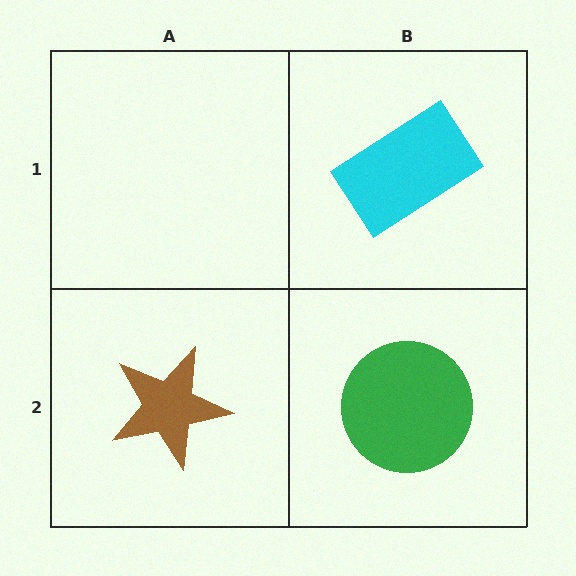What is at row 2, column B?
A green circle.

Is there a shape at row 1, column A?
No, that cell is empty.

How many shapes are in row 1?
1 shape.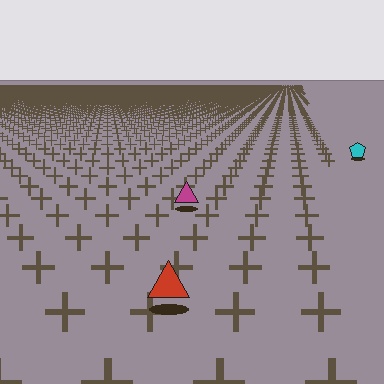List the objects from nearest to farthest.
From nearest to farthest: the red triangle, the magenta triangle, the cyan pentagon.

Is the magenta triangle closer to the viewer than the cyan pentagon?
Yes. The magenta triangle is closer — you can tell from the texture gradient: the ground texture is coarser near it.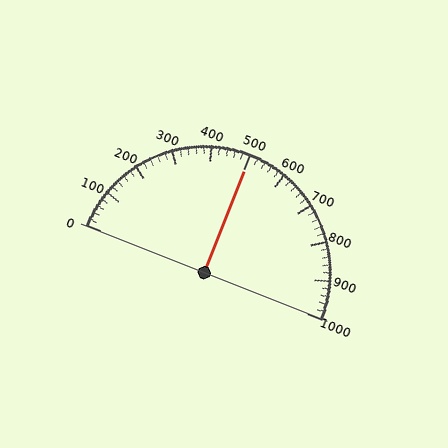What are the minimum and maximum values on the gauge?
The gauge ranges from 0 to 1000.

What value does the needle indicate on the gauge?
The needle indicates approximately 500.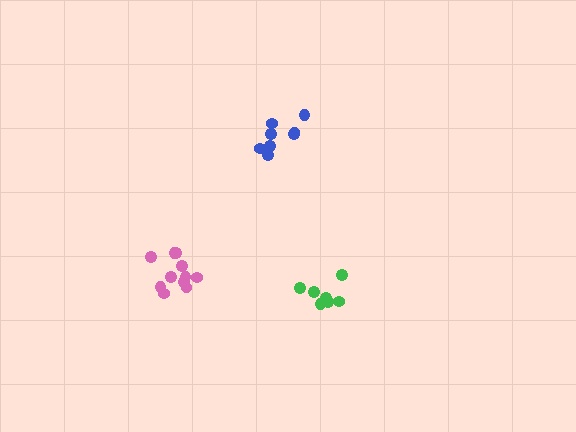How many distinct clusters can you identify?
There are 3 distinct clusters.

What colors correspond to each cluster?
The clusters are colored: blue, green, pink.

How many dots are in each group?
Group 1: 8 dots, Group 2: 7 dots, Group 3: 11 dots (26 total).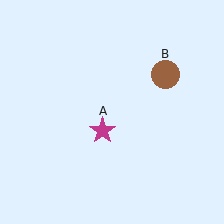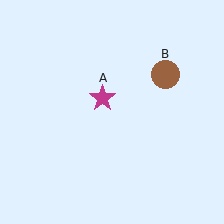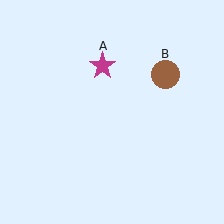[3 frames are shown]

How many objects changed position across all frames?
1 object changed position: magenta star (object A).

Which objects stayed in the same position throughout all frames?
Brown circle (object B) remained stationary.